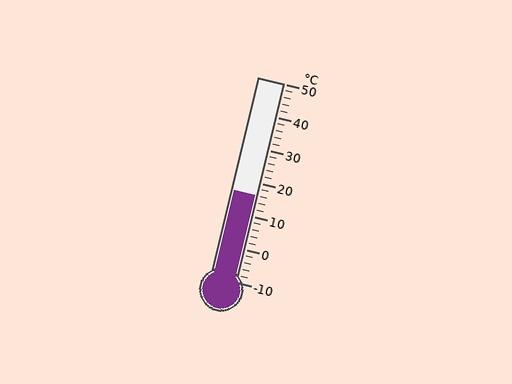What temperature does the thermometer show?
The thermometer shows approximately 16°C.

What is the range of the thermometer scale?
The thermometer scale ranges from -10°C to 50°C.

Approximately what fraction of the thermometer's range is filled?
The thermometer is filled to approximately 45% of its range.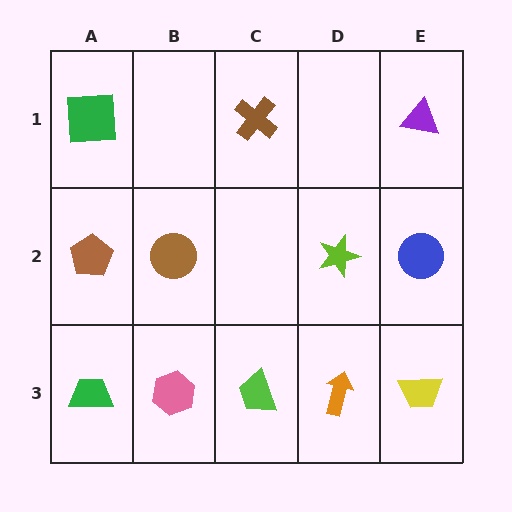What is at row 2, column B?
A brown circle.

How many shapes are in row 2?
4 shapes.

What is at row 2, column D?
A lime star.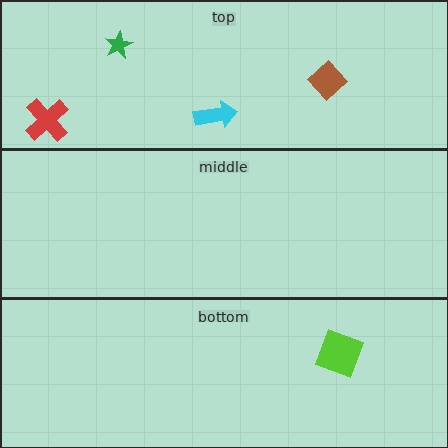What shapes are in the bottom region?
The lime square.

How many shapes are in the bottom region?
1.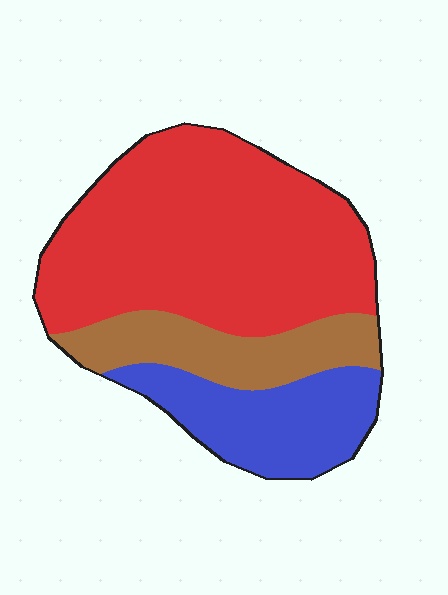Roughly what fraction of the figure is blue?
Blue covers roughly 20% of the figure.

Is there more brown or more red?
Red.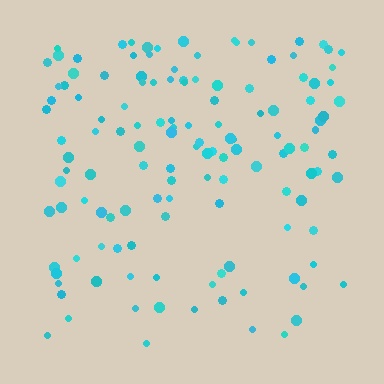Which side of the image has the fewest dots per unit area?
The bottom.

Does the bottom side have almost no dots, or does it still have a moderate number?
Still a moderate number, just noticeably fewer than the top.